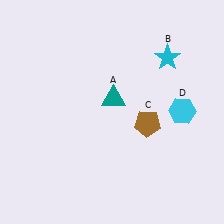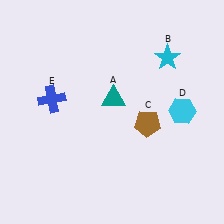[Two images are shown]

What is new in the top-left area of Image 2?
A blue cross (E) was added in the top-left area of Image 2.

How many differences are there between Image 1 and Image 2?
There is 1 difference between the two images.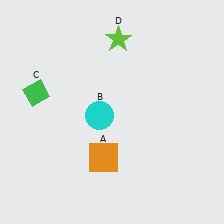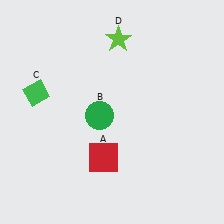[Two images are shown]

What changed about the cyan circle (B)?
In Image 1, B is cyan. In Image 2, it changed to green.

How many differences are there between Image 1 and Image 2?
There are 2 differences between the two images.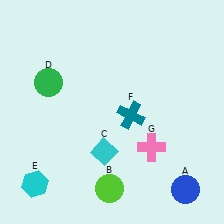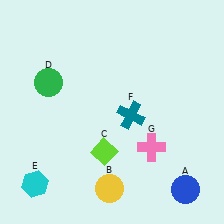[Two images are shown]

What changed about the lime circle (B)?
In Image 1, B is lime. In Image 2, it changed to yellow.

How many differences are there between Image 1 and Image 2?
There are 2 differences between the two images.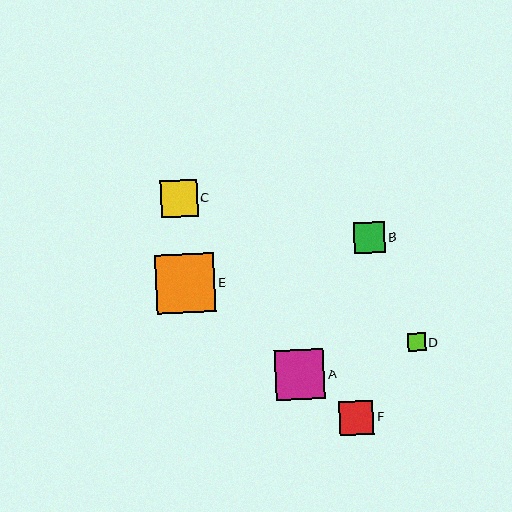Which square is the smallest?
Square D is the smallest with a size of approximately 17 pixels.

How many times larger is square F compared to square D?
Square F is approximately 2.0 times the size of square D.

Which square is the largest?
Square E is the largest with a size of approximately 59 pixels.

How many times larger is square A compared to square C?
Square A is approximately 1.3 times the size of square C.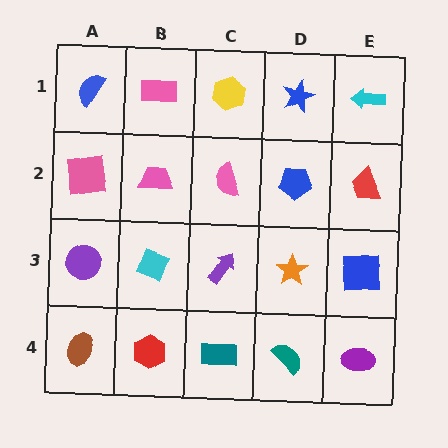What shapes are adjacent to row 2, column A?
A blue semicircle (row 1, column A), a purple circle (row 3, column A), a pink trapezoid (row 2, column B).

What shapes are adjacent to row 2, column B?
A pink rectangle (row 1, column B), a cyan diamond (row 3, column B), a pink square (row 2, column A), a pink semicircle (row 2, column C).